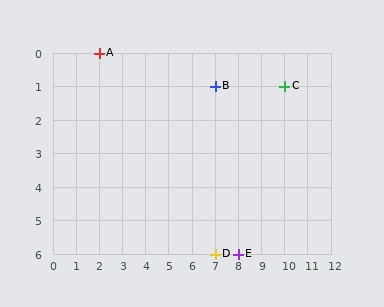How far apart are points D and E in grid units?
Points D and E are 1 column apart.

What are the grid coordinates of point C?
Point C is at grid coordinates (10, 1).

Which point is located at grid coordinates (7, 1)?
Point B is at (7, 1).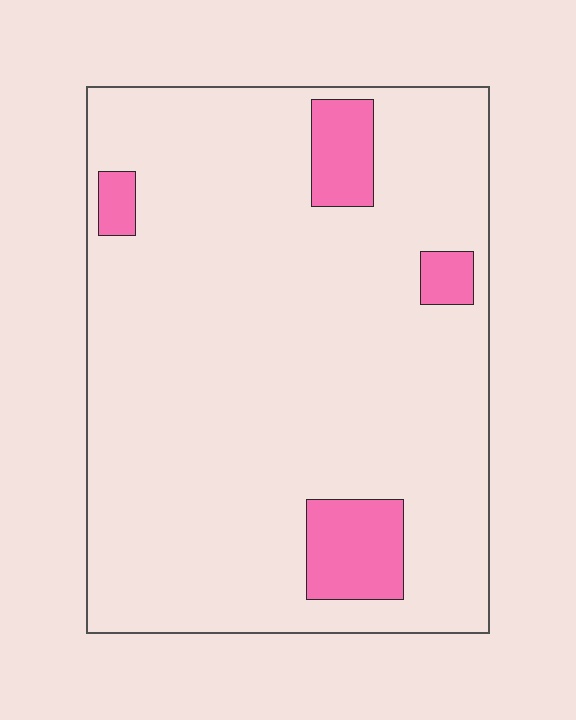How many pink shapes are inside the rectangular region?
4.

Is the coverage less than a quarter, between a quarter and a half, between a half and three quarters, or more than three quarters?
Less than a quarter.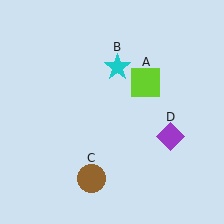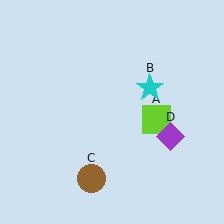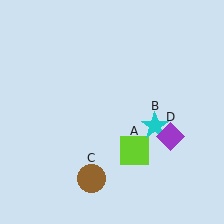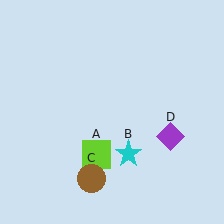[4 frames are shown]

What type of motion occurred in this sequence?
The lime square (object A), cyan star (object B) rotated clockwise around the center of the scene.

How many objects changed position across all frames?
2 objects changed position: lime square (object A), cyan star (object B).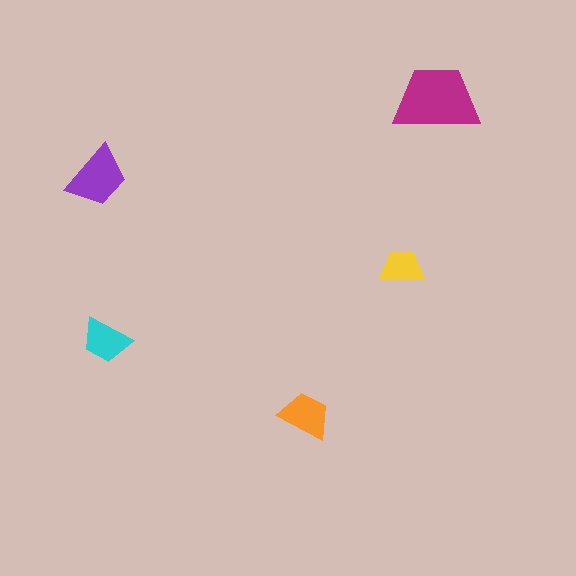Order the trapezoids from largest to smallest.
the magenta one, the purple one, the orange one, the cyan one, the yellow one.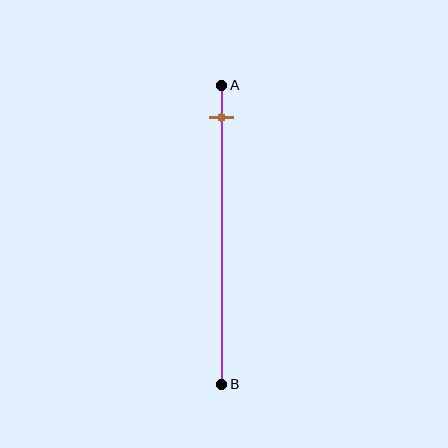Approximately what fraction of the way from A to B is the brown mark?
The brown mark is approximately 10% of the way from A to B.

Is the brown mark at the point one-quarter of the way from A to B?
No, the mark is at about 10% from A, not at the 25% one-quarter point.